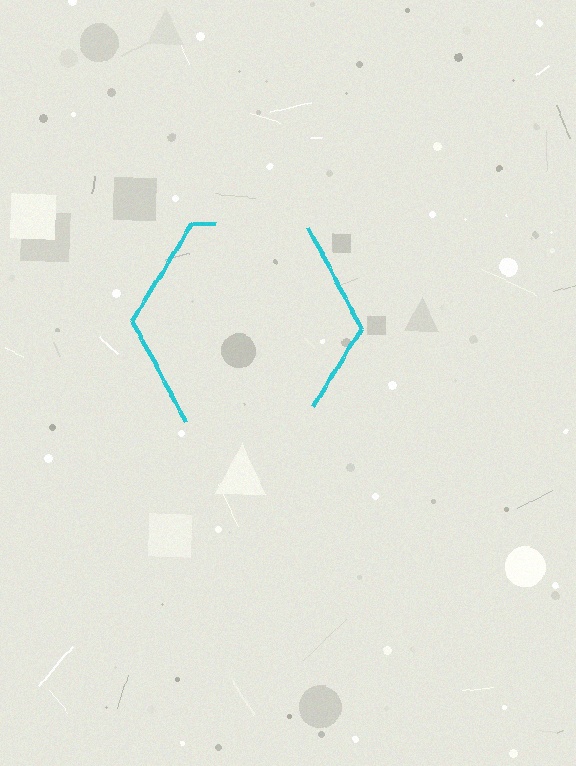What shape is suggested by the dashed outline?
The dashed outline suggests a hexagon.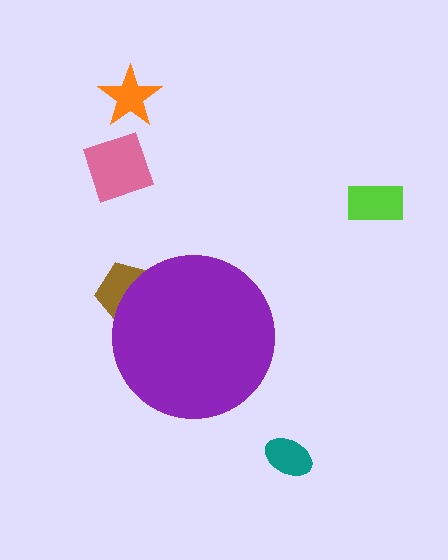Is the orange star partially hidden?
No, the orange star is fully visible.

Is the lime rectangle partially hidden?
No, the lime rectangle is fully visible.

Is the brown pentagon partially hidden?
Yes, the brown pentagon is partially hidden behind the purple circle.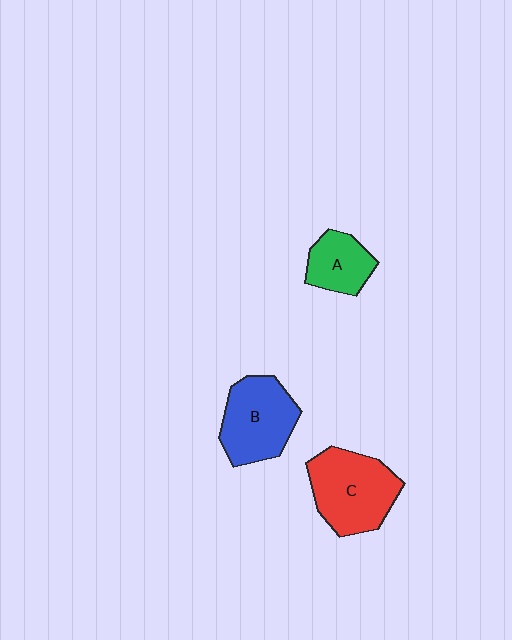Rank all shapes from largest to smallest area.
From largest to smallest: C (red), B (blue), A (green).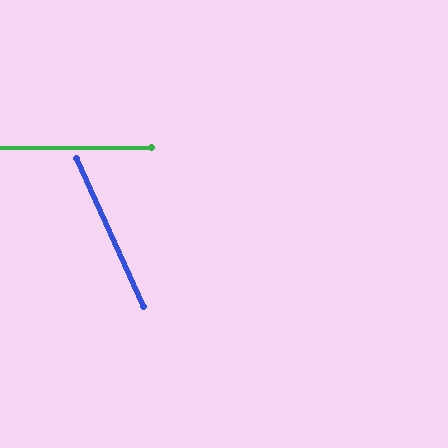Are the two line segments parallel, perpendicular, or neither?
Neither parallel nor perpendicular — they differ by about 66°.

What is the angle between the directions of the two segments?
Approximately 66 degrees.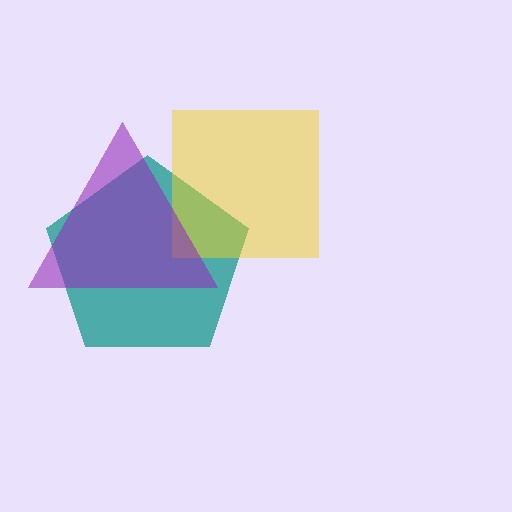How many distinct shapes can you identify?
There are 3 distinct shapes: a teal pentagon, a yellow square, a purple triangle.